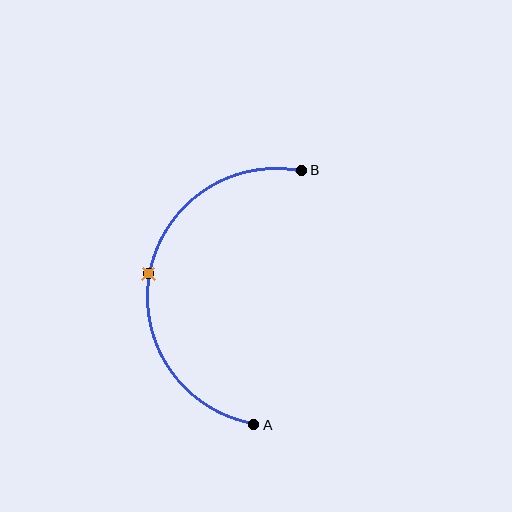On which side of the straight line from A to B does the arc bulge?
The arc bulges to the left of the straight line connecting A and B.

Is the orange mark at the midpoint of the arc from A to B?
Yes. The orange mark lies on the arc at equal arc-length from both A and B — it is the arc midpoint.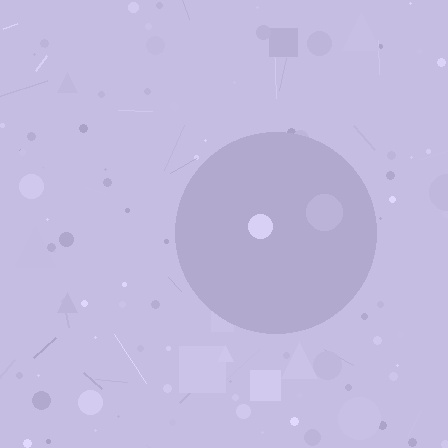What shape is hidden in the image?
A circle is hidden in the image.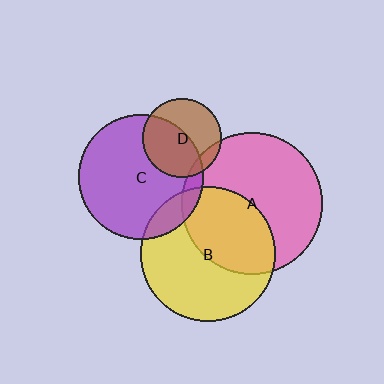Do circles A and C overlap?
Yes.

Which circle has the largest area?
Circle A (pink).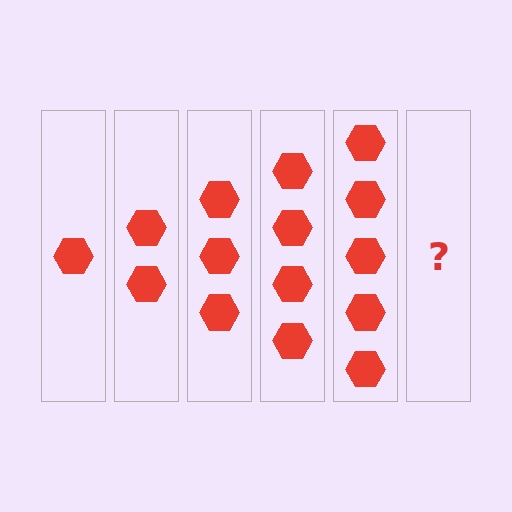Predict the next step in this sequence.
The next step is 6 hexagons.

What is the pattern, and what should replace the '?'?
The pattern is that each step adds one more hexagon. The '?' should be 6 hexagons.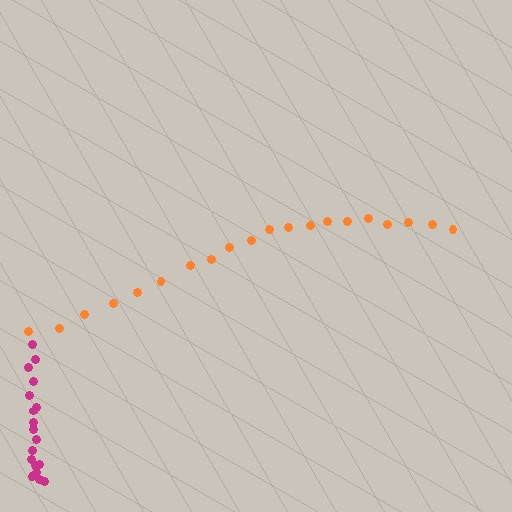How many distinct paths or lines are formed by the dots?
There are 2 distinct paths.